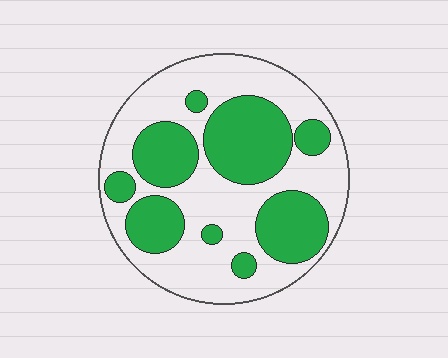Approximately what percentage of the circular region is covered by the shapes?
Approximately 40%.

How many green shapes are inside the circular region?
9.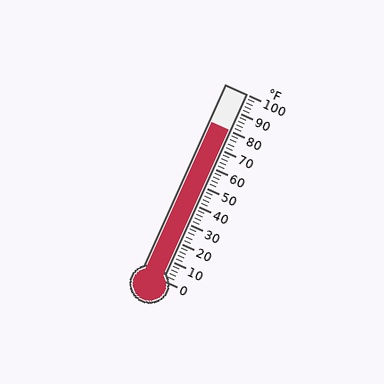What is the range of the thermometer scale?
The thermometer scale ranges from 0°F to 100°F.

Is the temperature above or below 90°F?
The temperature is below 90°F.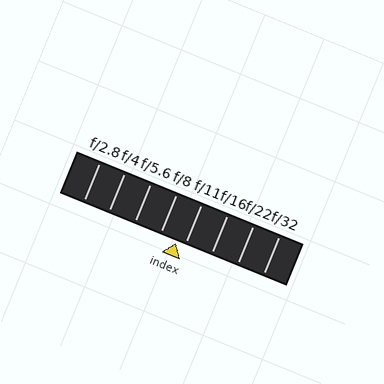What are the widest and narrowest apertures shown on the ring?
The widest aperture shown is f/2.8 and the narrowest is f/32.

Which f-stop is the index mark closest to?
The index mark is closest to f/11.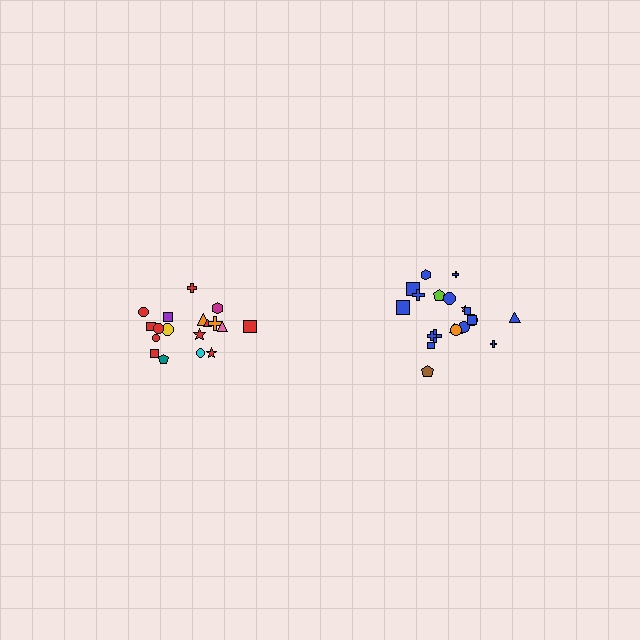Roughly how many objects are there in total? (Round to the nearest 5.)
Roughly 40 objects in total.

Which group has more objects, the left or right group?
The right group.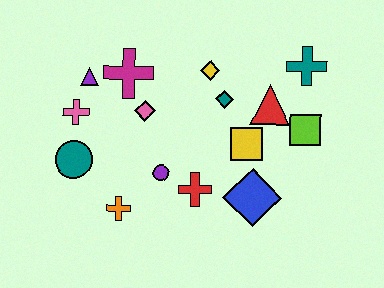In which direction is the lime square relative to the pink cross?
The lime square is to the right of the pink cross.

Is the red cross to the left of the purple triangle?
No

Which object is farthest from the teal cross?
The teal circle is farthest from the teal cross.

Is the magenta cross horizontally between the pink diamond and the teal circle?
Yes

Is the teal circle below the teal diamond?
Yes